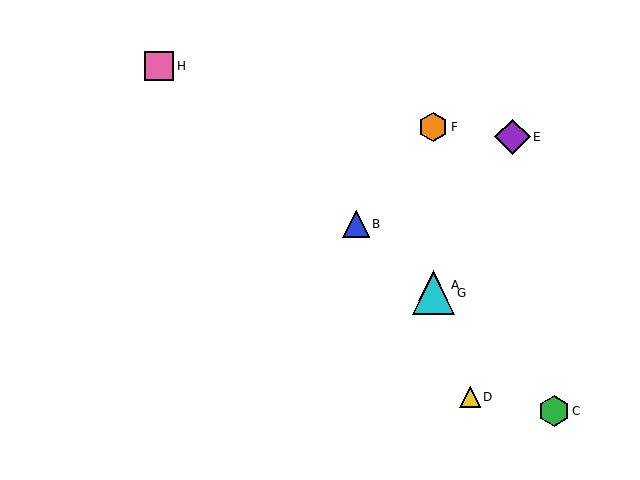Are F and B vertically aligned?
No, F is at x≈433 and B is at x≈356.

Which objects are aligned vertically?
Objects A, F, G are aligned vertically.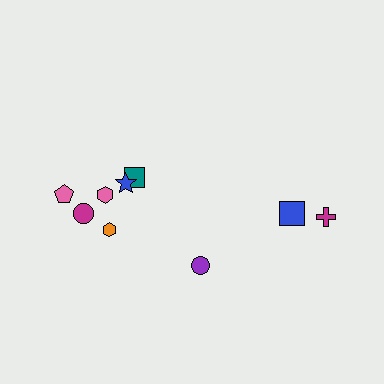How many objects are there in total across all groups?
There are 9 objects.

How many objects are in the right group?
There are 3 objects.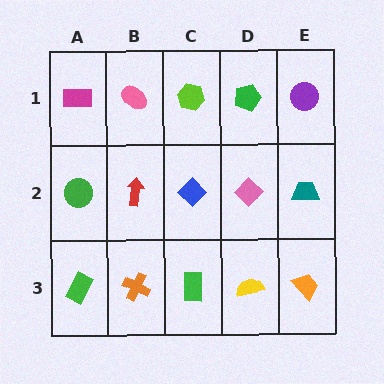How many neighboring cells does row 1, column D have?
3.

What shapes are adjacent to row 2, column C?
A lime hexagon (row 1, column C), a green rectangle (row 3, column C), a red arrow (row 2, column B), a pink diamond (row 2, column D).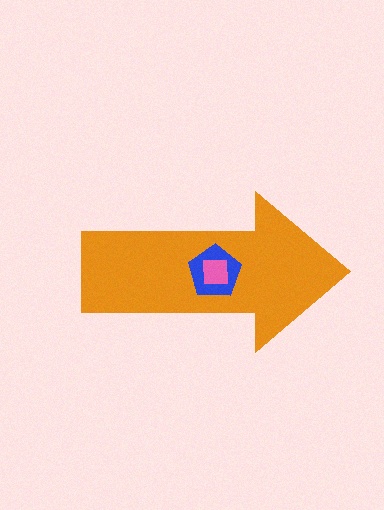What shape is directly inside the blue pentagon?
The pink square.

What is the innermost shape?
The pink square.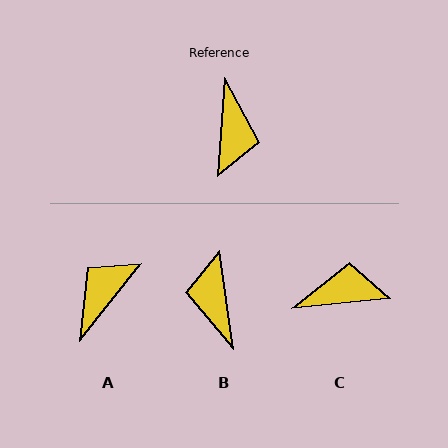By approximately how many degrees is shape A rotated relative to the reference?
Approximately 146 degrees counter-clockwise.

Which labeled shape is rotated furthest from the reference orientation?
B, about 168 degrees away.